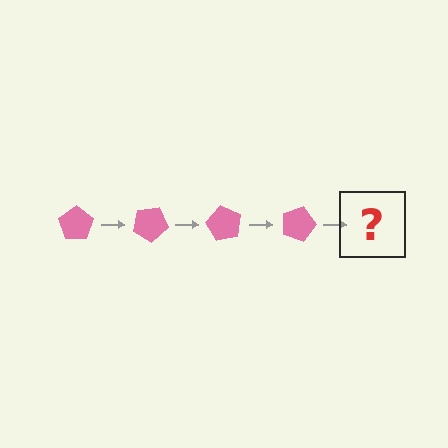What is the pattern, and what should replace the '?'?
The pattern is that the pentagon rotates 30 degrees each step. The '?' should be a pink pentagon rotated 120 degrees.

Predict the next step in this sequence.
The next step is a pink pentagon rotated 120 degrees.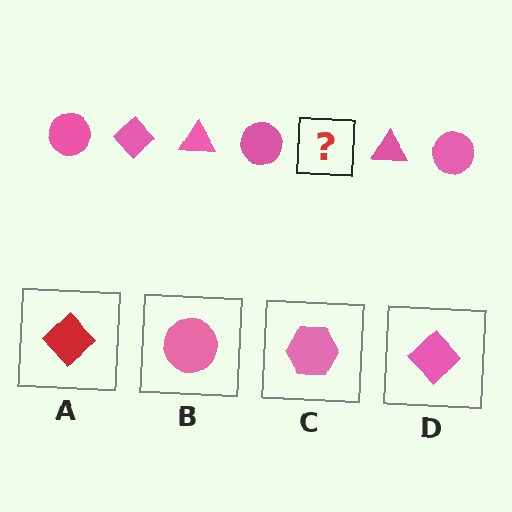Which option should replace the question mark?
Option D.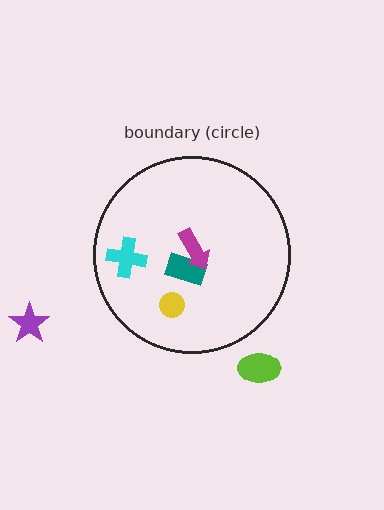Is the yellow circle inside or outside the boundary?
Inside.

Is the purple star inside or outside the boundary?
Outside.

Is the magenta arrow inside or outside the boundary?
Inside.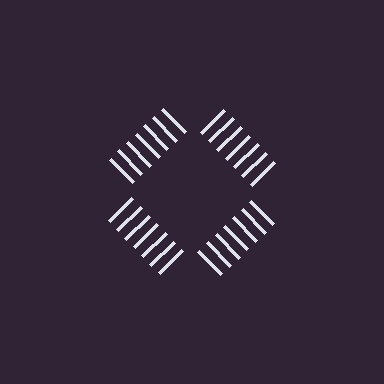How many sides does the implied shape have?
4 sides — the line-ends trace a square.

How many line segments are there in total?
28 — 7 along each of the 4 edges.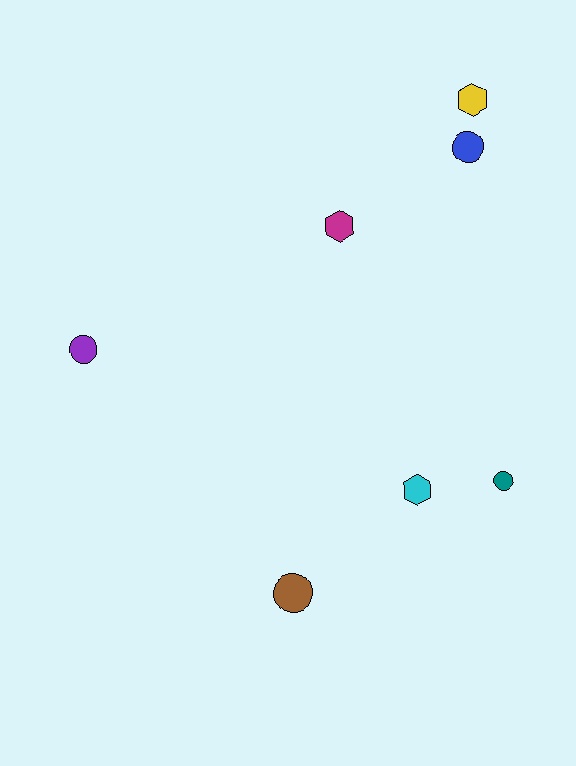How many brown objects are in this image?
There is 1 brown object.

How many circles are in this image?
There are 4 circles.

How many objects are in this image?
There are 7 objects.